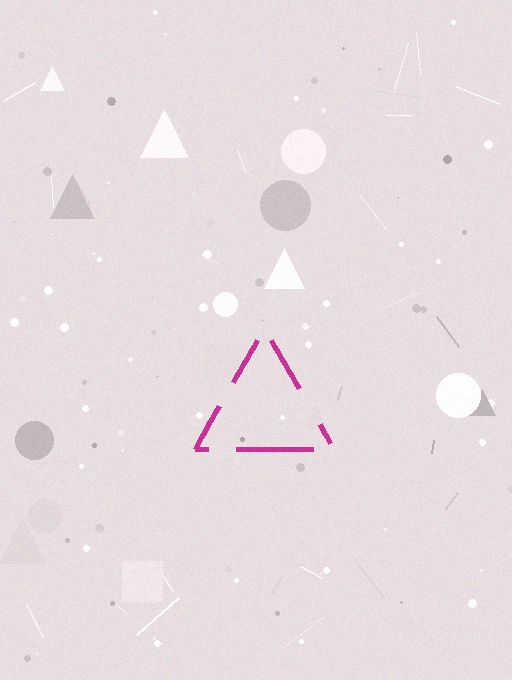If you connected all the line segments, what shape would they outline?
They would outline a triangle.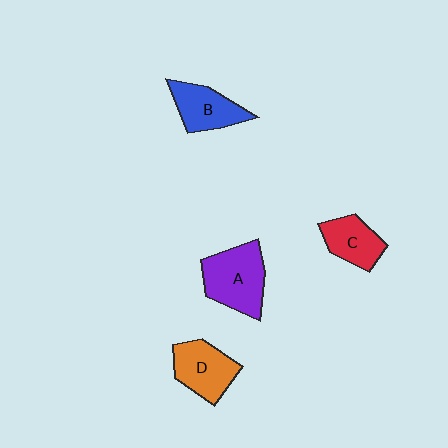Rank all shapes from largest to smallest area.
From largest to smallest: A (purple), D (orange), B (blue), C (red).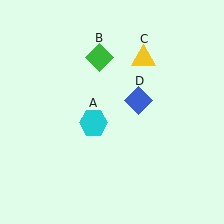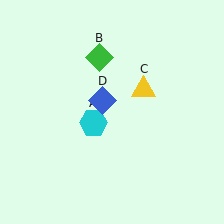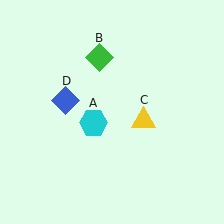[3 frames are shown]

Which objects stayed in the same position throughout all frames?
Cyan hexagon (object A) and green diamond (object B) remained stationary.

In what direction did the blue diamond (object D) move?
The blue diamond (object D) moved left.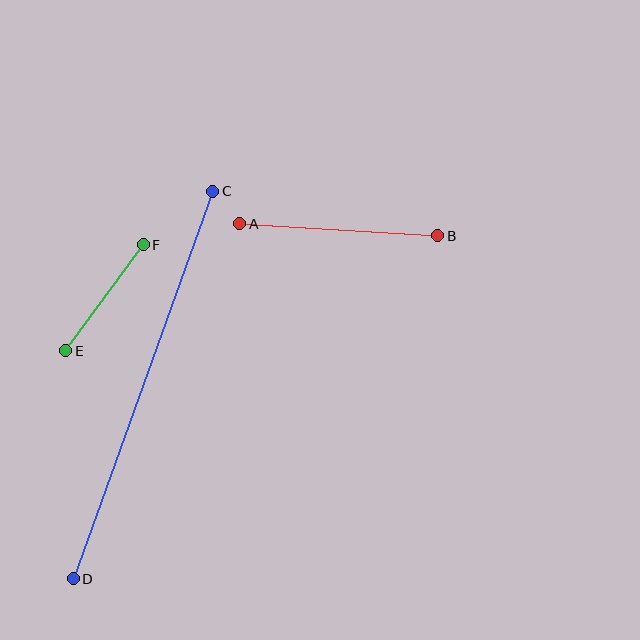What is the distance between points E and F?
The distance is approximately 131 pixels.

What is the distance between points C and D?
The distance is approximately 412 pixels.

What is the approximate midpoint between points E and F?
The midpoint is at approximately (105, 298) pixels.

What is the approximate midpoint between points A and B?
The midpoint is at approximately (339, 230) pixels.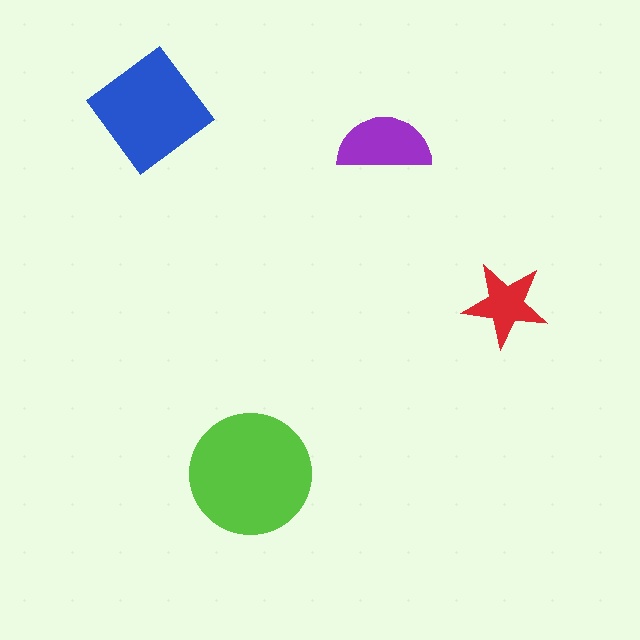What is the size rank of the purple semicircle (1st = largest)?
3rd.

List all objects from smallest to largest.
The red star, the purple semicircle, the blue diamond, the lime circle.